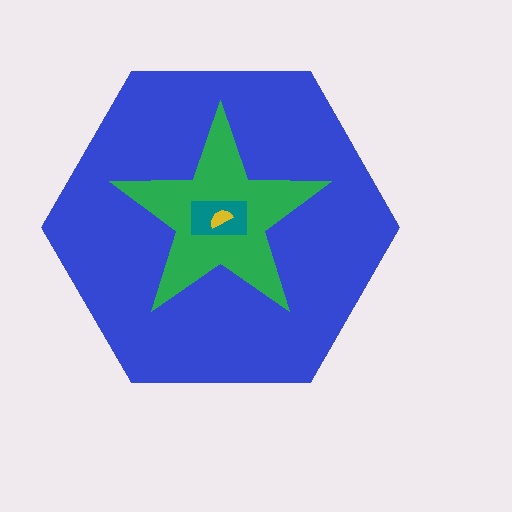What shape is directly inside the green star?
The teal rectangle.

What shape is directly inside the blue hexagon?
The green star.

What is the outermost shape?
The blue hexagon.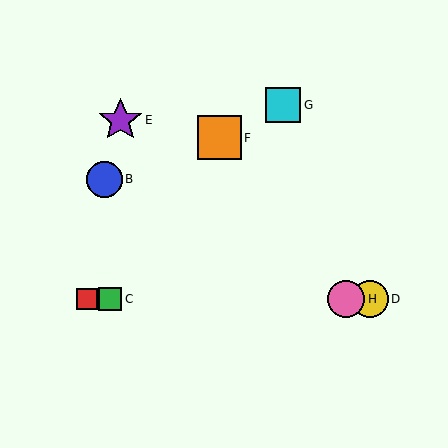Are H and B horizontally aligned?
No, H is at y≈299 and B is at y≈179.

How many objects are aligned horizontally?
4 objects (A, C, D, H) are aligned horizontally.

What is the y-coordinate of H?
Object H is at y≈299.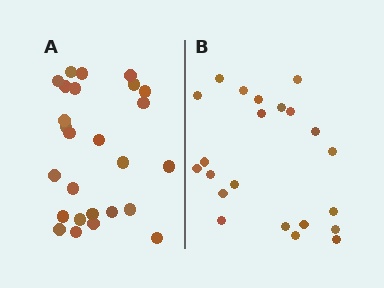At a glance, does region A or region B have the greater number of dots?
Region A (the left region) has more dots.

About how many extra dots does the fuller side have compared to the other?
Region A has about 4 more dots than region B.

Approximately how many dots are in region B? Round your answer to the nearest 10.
About 20 dots. (The exact count is 22, which rounds to 20.)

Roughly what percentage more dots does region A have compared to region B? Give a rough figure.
About 20% more.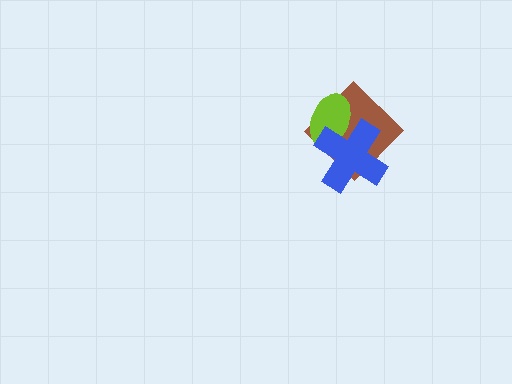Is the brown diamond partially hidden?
Yes, it is partially covered by another shape.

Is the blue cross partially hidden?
No, no other shape covers it.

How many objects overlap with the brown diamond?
2 objects overlap with the brown diamond.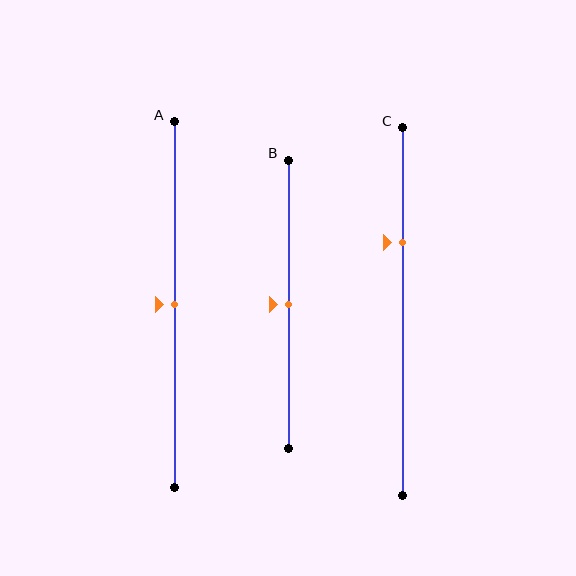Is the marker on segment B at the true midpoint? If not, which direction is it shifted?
Yes, the marker on segment B is at the true midpoint.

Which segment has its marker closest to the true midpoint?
Segment A has its marker closest to the true midpoint.